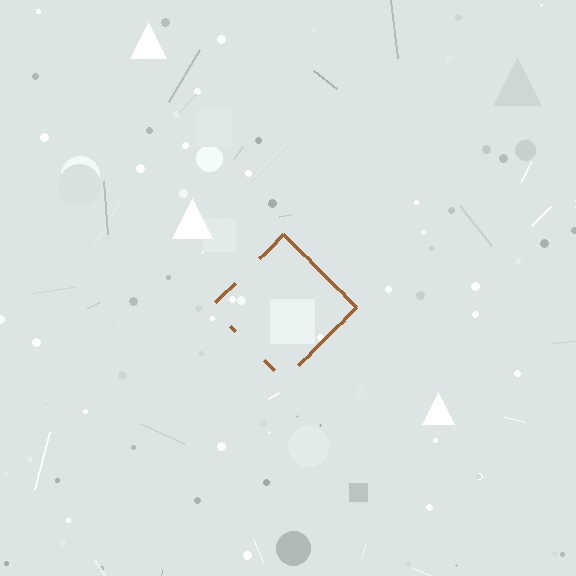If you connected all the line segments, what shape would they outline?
They would outline a diamond.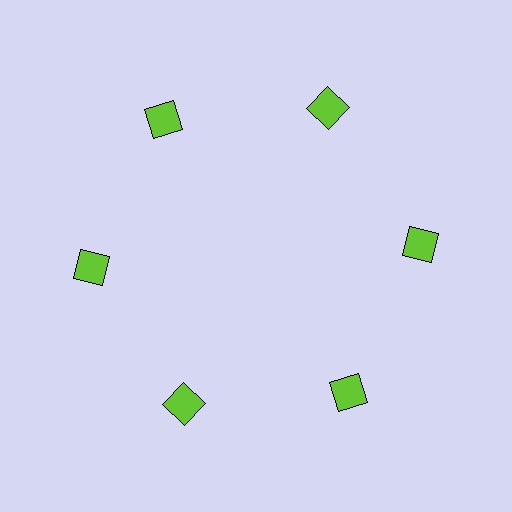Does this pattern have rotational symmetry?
Yes, this pattern has 6-fold rotational symmetry. It looks the same after rotating 60 degrees around the center.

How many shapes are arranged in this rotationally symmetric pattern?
There are 6 shapes, arranged in 6 groups of 1.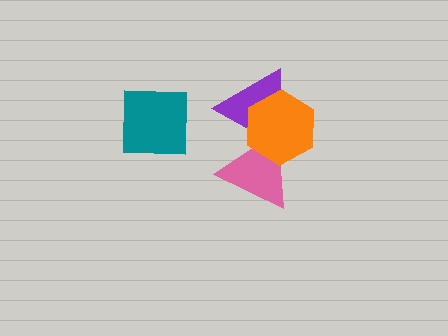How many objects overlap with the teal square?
0 objects overlap with the teal square.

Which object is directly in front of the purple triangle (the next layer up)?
The pink triangle is directly in front of the purple triangle.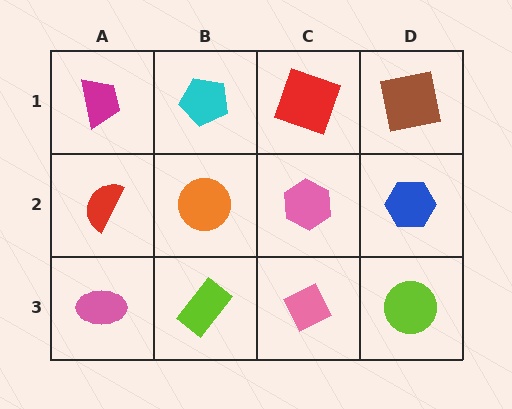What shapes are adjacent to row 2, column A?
A magenta trapezoid (row 1, column A), a pink ellipse (row 3, column A), an orange circle (row 2, column B).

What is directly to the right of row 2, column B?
A pink hexagon.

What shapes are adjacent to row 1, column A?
A red semicircle (row 2, column A), a cyan pentagon (row 1, column B).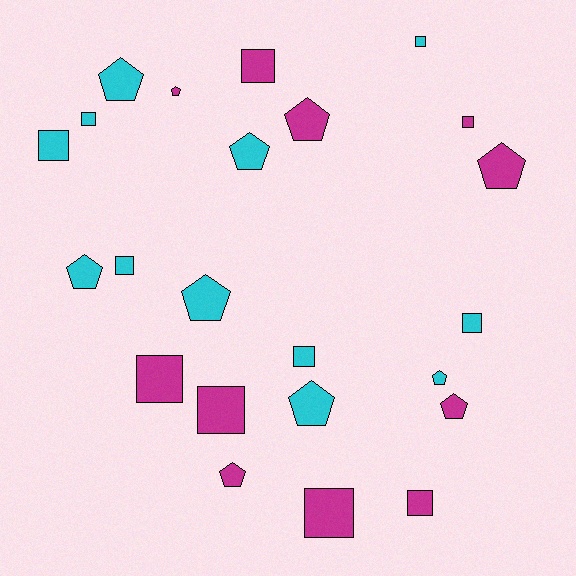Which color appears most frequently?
Cyan, with 12 objects.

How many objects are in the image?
There are 23 objects.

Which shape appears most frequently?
Square, with 12 objects.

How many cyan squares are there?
There are 6 cyan squares.